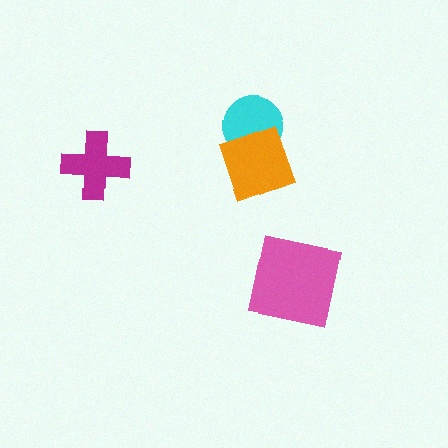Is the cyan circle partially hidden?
Yes, it is partially covered by another shape.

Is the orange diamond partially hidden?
No, no other shape covers it.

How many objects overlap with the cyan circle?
1 object overlaps with the cyan circle.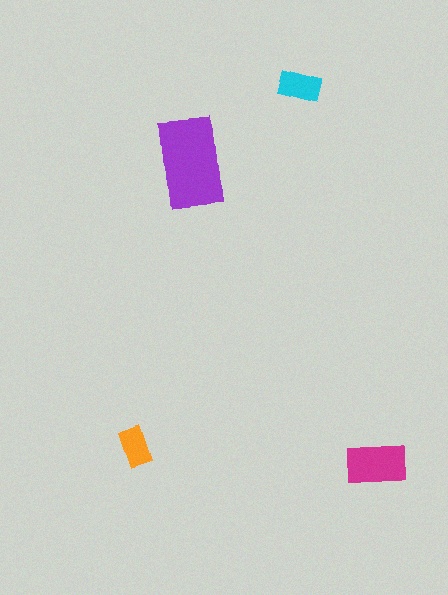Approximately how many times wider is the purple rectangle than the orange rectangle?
About 2.5 times wider.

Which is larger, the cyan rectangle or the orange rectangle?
The cyan one.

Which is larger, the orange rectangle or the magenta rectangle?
The magenta one.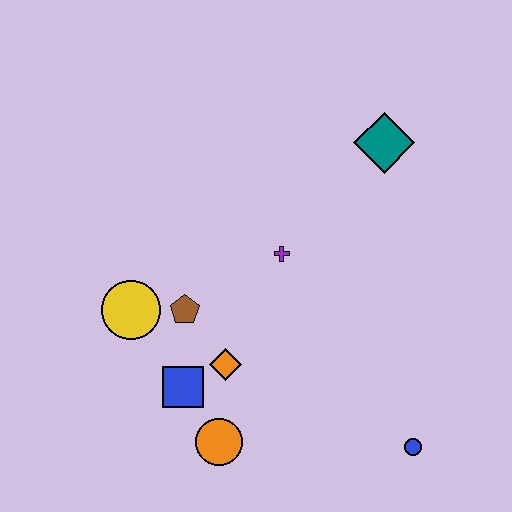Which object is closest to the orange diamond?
The blue square is closest to the orange diamond.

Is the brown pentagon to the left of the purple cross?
Yes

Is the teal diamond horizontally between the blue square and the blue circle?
Yes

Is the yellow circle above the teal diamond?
No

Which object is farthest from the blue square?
The teal diamond is farthest from the blue square.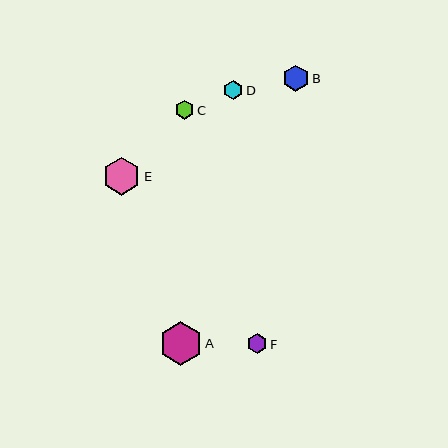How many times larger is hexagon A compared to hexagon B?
Hexagon A is approximately 1.7 times the size of hexagon B.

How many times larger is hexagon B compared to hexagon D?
Hexagon B is approximately 1.3 times the size of hexagon D.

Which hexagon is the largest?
Hexagon A is the largest with a size of approximately 43 pixels.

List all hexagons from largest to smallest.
From largest to smallest: A, E, B, F, D, C.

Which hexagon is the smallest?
Hexagon C is the smallest with a size of approximately 19 pixels.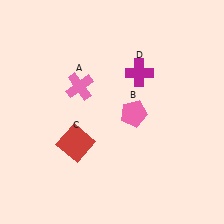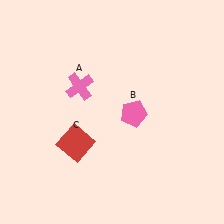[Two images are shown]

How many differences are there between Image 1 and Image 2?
There is 1 difference between the two images.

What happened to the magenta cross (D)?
The magenta cross (D) was removed in Image 2. It was in the top-right area of Image 1.